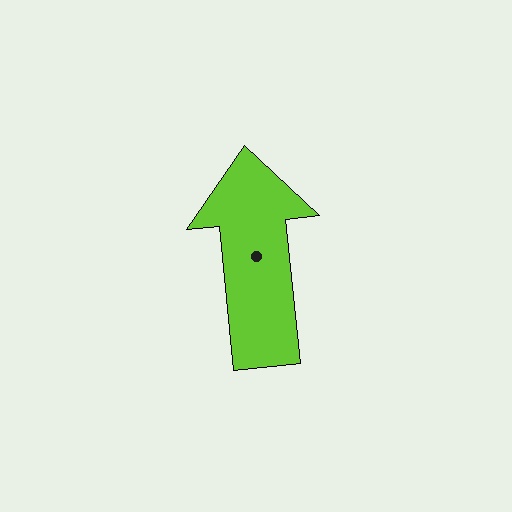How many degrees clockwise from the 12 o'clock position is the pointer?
Approximately 354 degrees.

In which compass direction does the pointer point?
North.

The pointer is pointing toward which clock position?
Roughly 12 o'clock.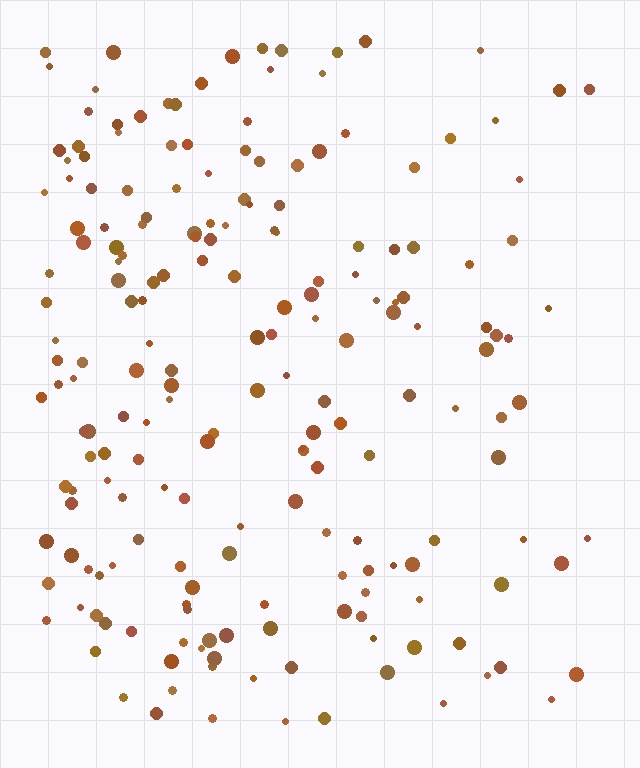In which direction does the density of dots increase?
From right to left, with the left side densest.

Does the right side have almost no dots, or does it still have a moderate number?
Still a moderate number, just noticeably fewer than the left.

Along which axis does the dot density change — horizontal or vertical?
Horizontal.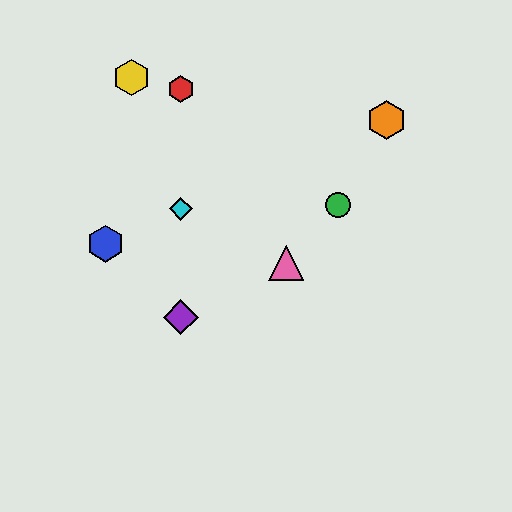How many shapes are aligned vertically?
3 shapes (the red hexagon, the purple diamond, the cyan diamond) are aligned vertically.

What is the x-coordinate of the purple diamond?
The purple diamond is at x≈181.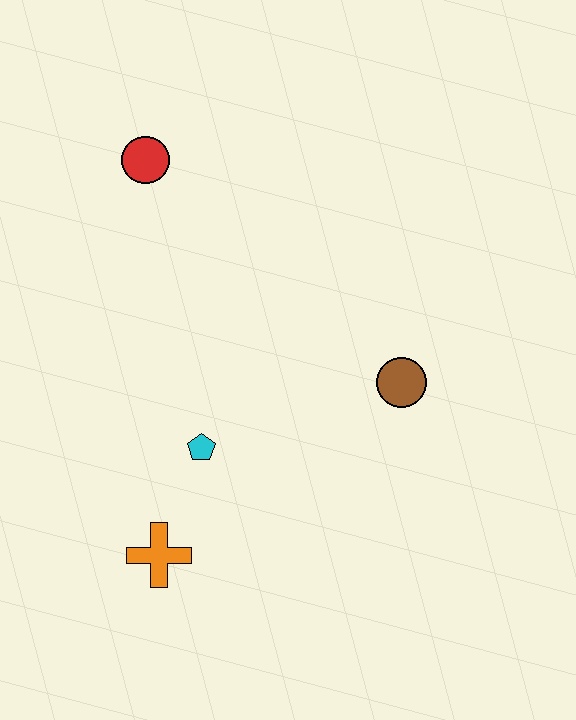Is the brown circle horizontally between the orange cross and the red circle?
No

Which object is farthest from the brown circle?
The red circle is farthest from the brown circle.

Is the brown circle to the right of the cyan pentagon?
Yes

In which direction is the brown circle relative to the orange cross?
The brown circle is to the right of the orange cross.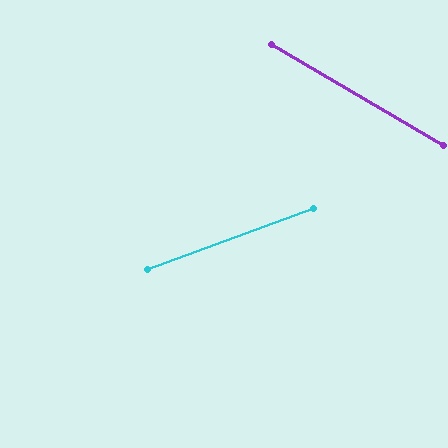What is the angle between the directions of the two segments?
Approximately 51 degrees.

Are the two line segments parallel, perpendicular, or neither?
Neither parallel nor perpendicular — they differ by about 51°.